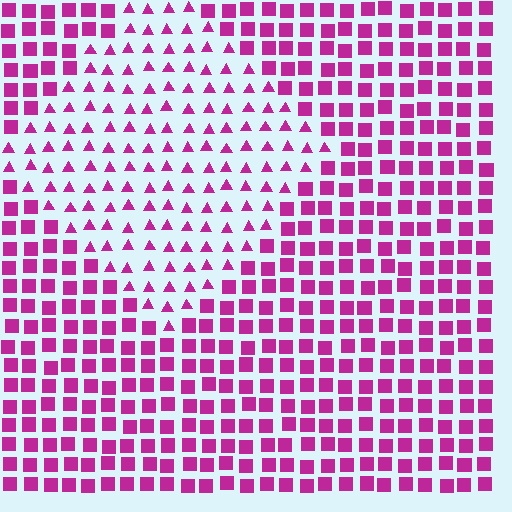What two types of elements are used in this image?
The image uses triangles inside the diamond region and squares outside it.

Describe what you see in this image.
The image is filled with small magenta elements arranged in a uniform grid. A diamond-shaped region contains triangles, while the surrounding area contains squares. The boundary is defined purely by the change in element shape.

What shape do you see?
I see a diamond.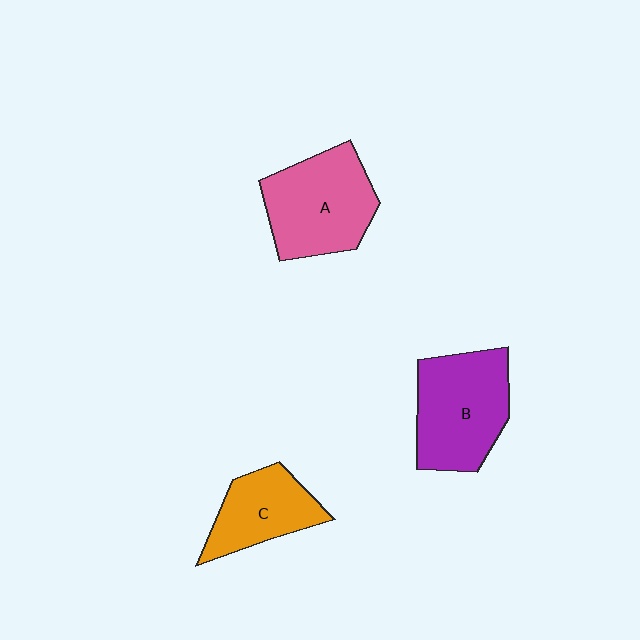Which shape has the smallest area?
Shape C (orange).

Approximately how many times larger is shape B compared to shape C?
Approximately 1.4 times.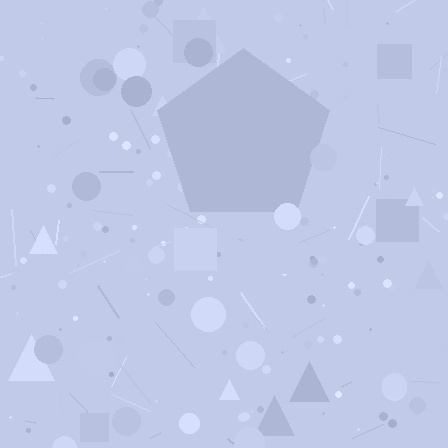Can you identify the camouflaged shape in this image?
The camouflaged shape is a pentagon.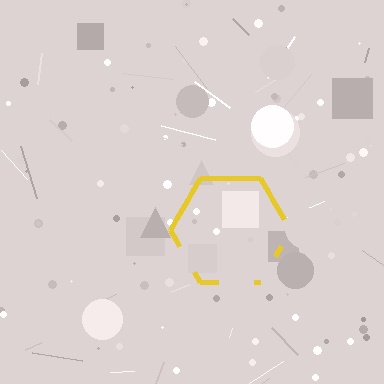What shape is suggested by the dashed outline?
The dashed outline suggests a hexagon.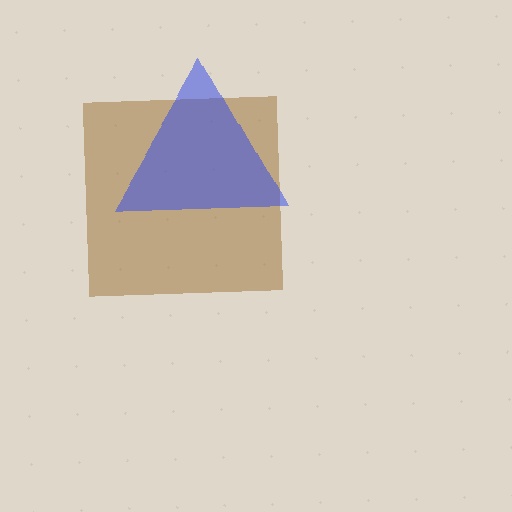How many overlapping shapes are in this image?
There are 2 overlapping shapes in the image.